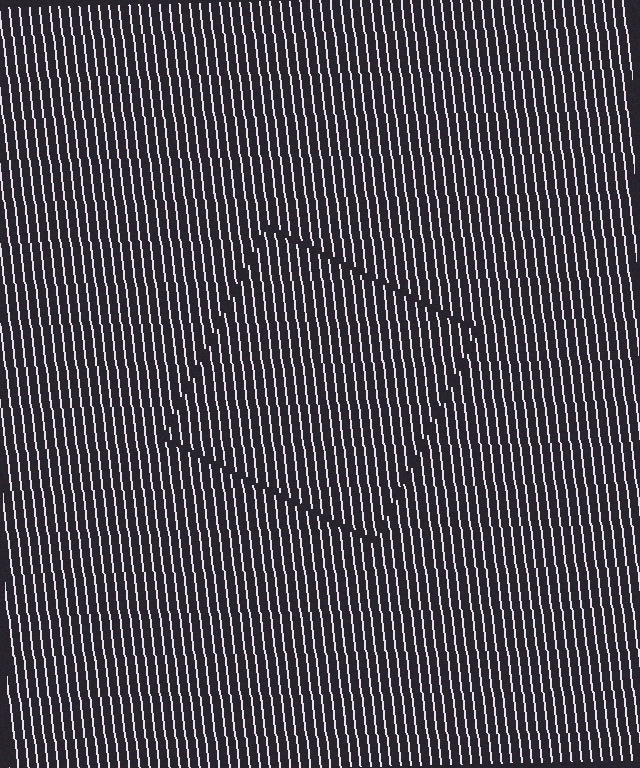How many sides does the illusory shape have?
4 sides — the line-ends trace a square.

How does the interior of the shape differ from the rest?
The interior of the shape contains the same grating, shifted by half a period — the contour is defined by the phase discontinuity where line-ends from the inner and outer gratings abut.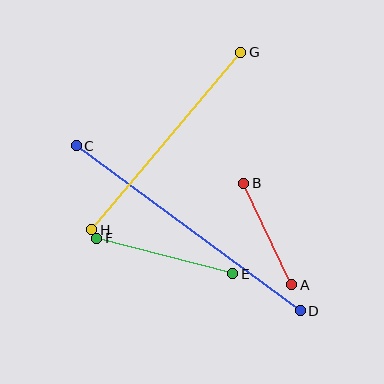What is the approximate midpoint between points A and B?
The midpoint is at approximately (268, 234) pixels.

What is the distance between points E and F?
The distance is approximately 141 pixels.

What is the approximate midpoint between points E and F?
The midpoint is at approximately (165, 256) pixels.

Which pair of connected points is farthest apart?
Points C and D are farthest apart.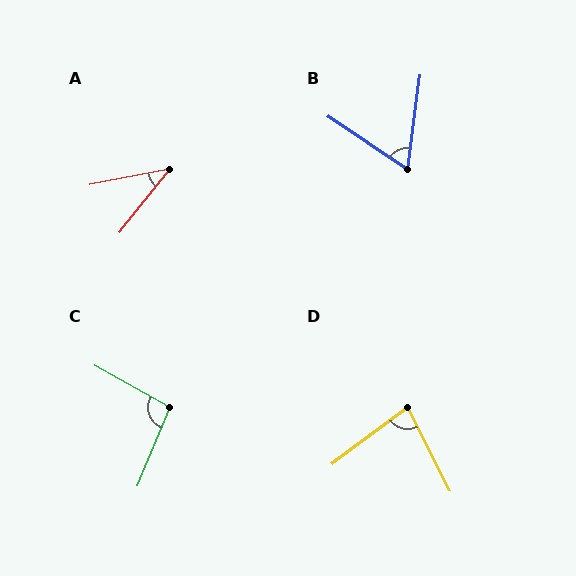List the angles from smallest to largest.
A (41°), B (63°), D (80°), C (97°).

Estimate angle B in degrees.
Approximately 63 degrees.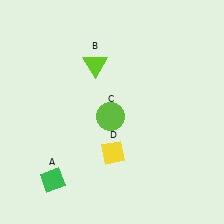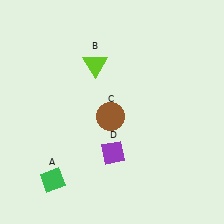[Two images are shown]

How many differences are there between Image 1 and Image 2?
There are 2 differences between the two images.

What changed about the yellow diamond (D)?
In Image 1, D is yellow. In Image 2, it changed to purple.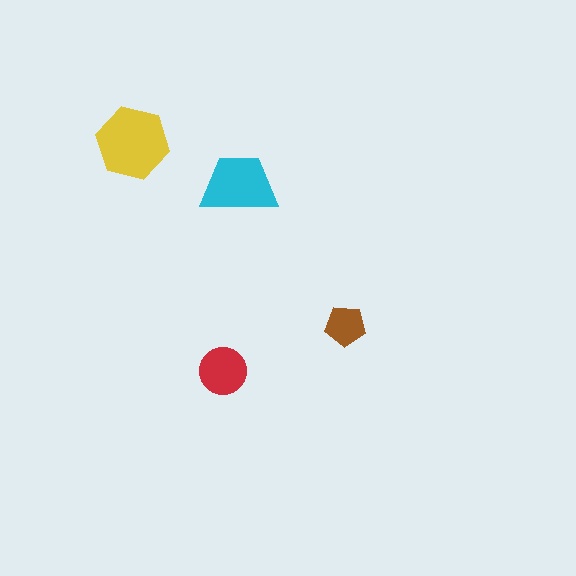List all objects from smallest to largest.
The brown pentagon, the red circle, the cyan trapezoid, the yellow hexagon.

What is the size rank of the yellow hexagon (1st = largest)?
1st.